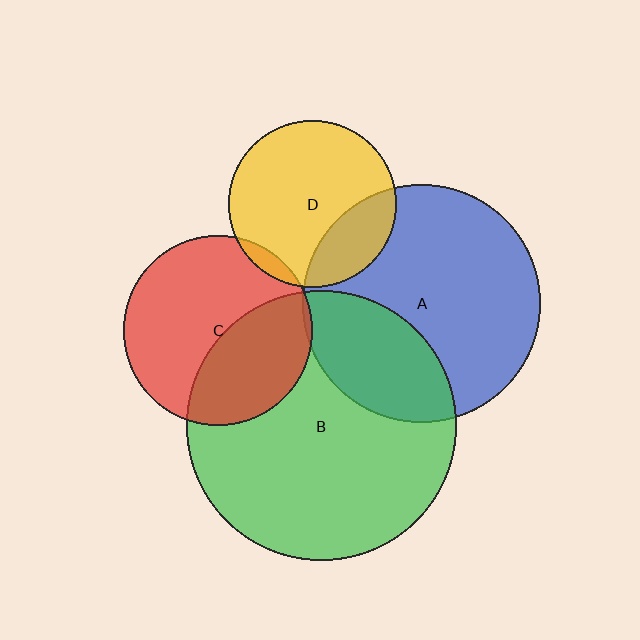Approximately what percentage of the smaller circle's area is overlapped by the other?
Approximately 40%.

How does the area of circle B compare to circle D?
Approximately 2.6 times.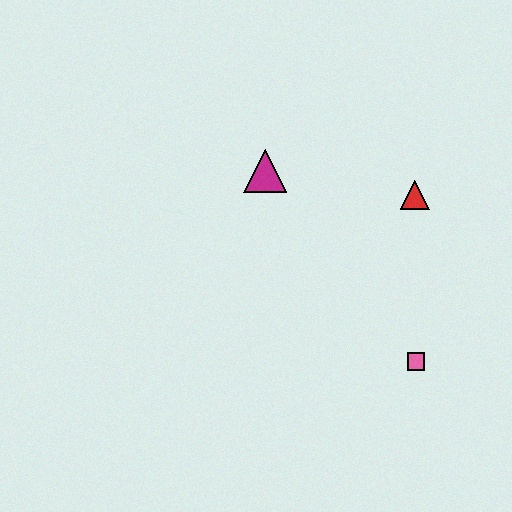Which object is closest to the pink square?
The red triangle is closest to the pink square.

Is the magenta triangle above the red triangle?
Yes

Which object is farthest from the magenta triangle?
The pink square is farthest from the magenta triangle.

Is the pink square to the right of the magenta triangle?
Yes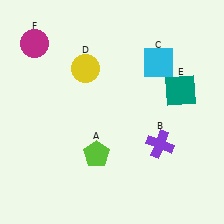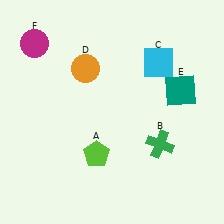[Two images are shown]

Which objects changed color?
B changed from purple to green. D changed from yellow to orange.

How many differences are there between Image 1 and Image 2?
There are 2 differences between the two images.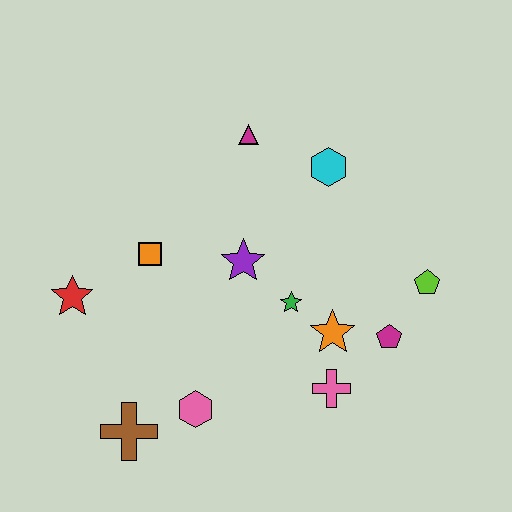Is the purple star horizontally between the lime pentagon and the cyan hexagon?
No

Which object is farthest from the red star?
The lime pentagon is farthest from the red star.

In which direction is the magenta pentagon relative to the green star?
The magenta pentagon is to the right of the green star.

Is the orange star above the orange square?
No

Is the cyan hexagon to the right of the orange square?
Yes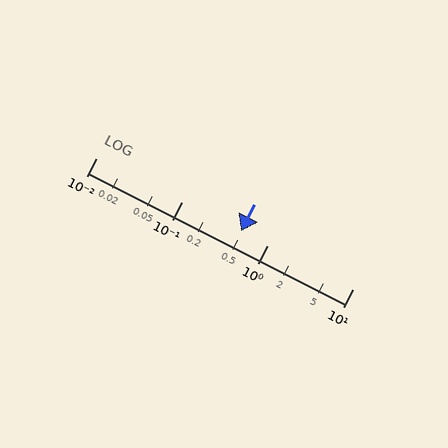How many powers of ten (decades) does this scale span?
The scale spans 3 decades, from 0.01 to 10.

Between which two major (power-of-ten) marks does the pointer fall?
The pointer is between 0.1 and 1.